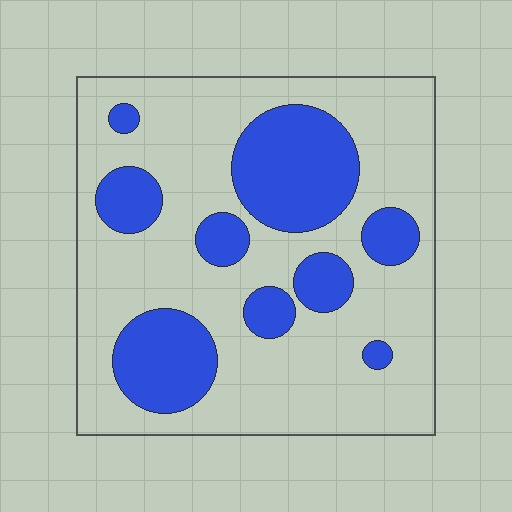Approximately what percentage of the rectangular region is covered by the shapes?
Approximately 30%.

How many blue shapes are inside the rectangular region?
9.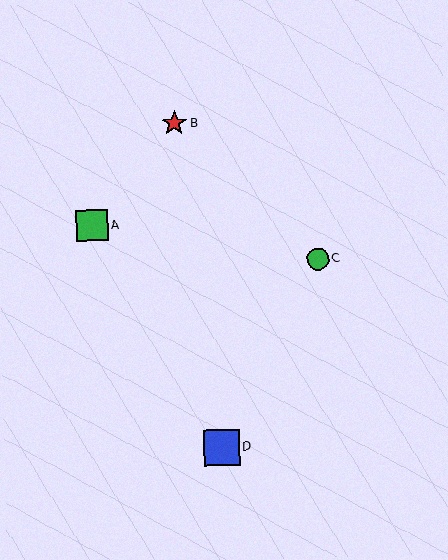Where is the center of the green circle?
The center of the green circle is at (318, 259).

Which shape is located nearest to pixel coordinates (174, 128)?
The red star (labeled B) at (174, 123) is nearest to that location.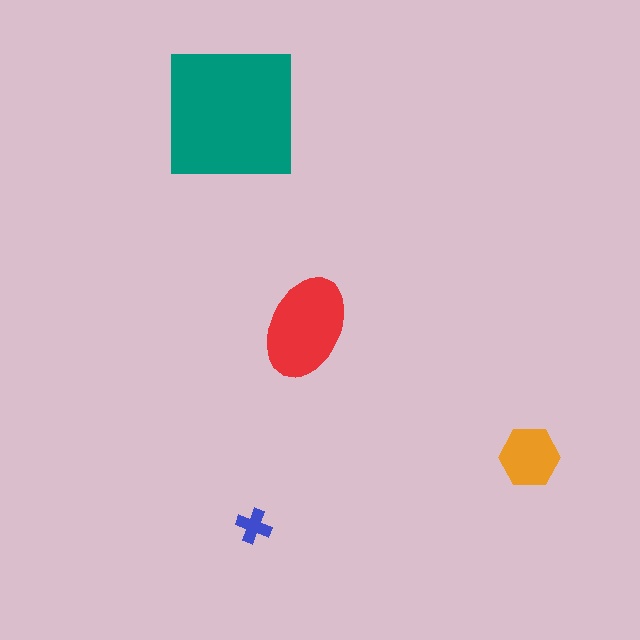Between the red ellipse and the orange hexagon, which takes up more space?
The red ellipse.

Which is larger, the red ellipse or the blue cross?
The red ellipse.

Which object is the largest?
The teal square.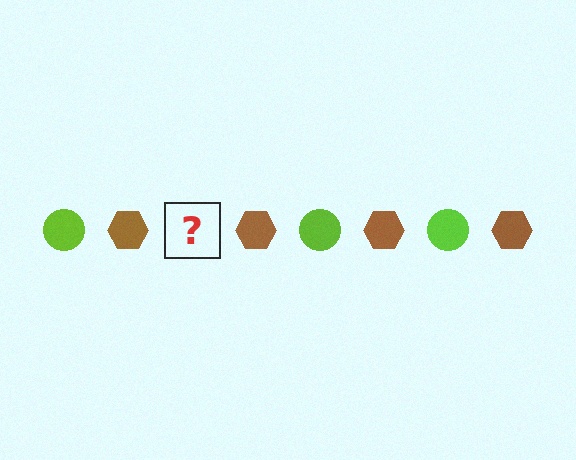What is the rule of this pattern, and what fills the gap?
The rule is that the pattern alternates between lime circle and brown hexagon. The gap should be filled with a lime circle.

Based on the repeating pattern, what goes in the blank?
The blank should be a lime circle.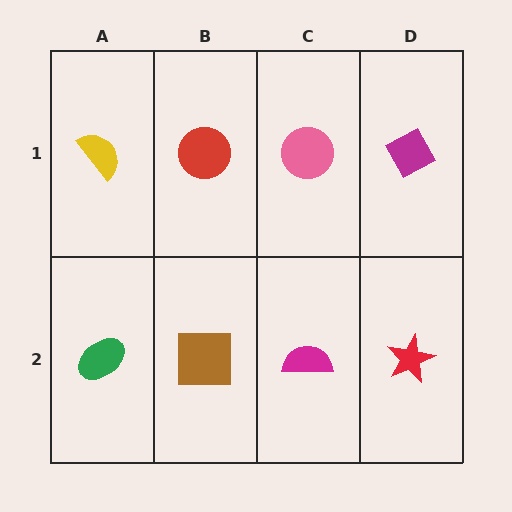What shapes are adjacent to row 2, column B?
A red circle (row 1, column B), a green ellipse (row 2, column A), a magenta semicircle (row 2, column C).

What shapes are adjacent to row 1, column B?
A brown square (row 2, column B), a yellow semicircle (row 1, column A), a pink circle (row 1, column C).